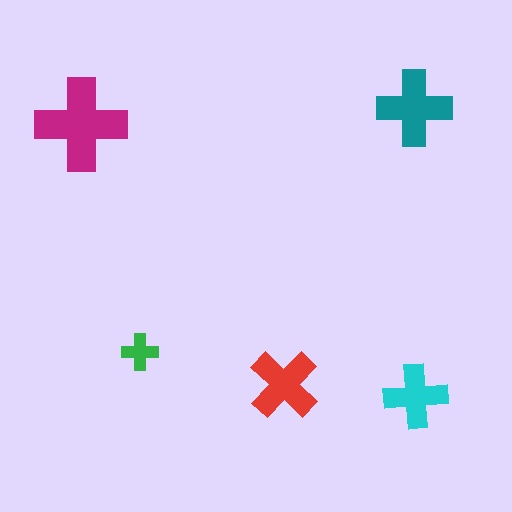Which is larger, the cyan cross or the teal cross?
The teal one.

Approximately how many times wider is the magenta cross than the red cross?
About 1.5 times wider.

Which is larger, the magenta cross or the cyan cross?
The magenta one.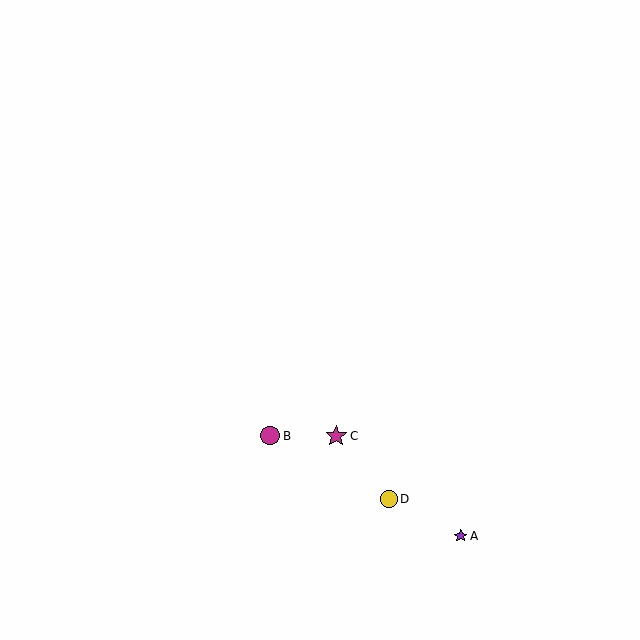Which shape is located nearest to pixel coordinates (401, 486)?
The yellow circle (labeled D) at (389, 499) is nearest to that location.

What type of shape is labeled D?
Shape D is a yellow circle.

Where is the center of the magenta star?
The center of the magenta star is at (336, 436).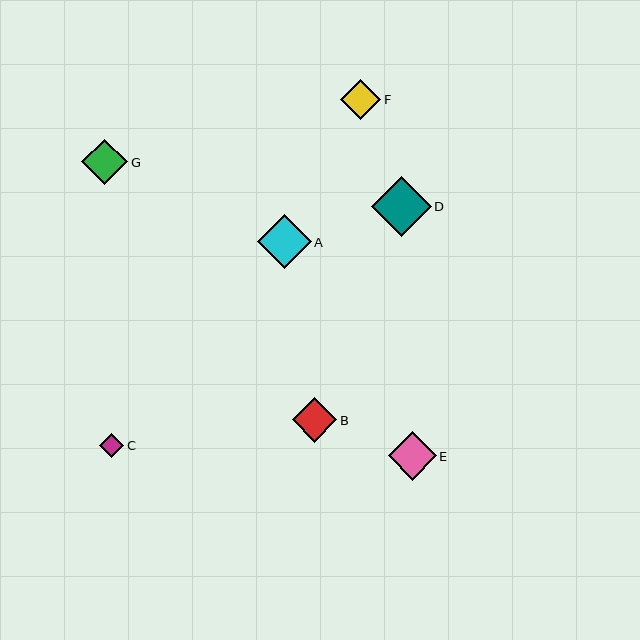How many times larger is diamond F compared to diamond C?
Diamond F is approximately 1.7 times the size of diamond C.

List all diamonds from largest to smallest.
From largest to smallest: D, A, E, G, B, F, C.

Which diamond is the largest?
Diamond D is the largest with a size of approximately 60 pixels.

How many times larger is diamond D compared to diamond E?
Diamond D is approximately 1.2 times the size of diamond E.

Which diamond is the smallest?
Diamond C is the smallest with a size of approximately 24 pixels.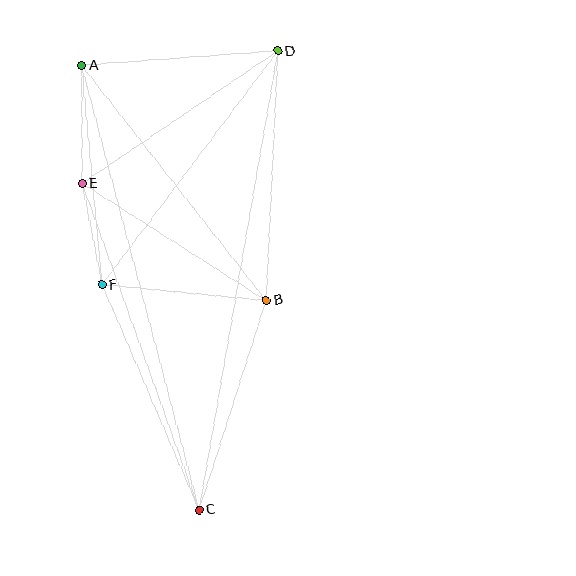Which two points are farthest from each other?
Points C and D are farthest from each other.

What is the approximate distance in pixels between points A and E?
The distance between A and E is approximately 118 pixels.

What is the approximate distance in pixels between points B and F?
The distance between B and F is approximately 165 pixels.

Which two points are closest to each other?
Points E and F are closest to each other.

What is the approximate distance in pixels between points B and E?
The distance between B and E is approximately 218 pixels.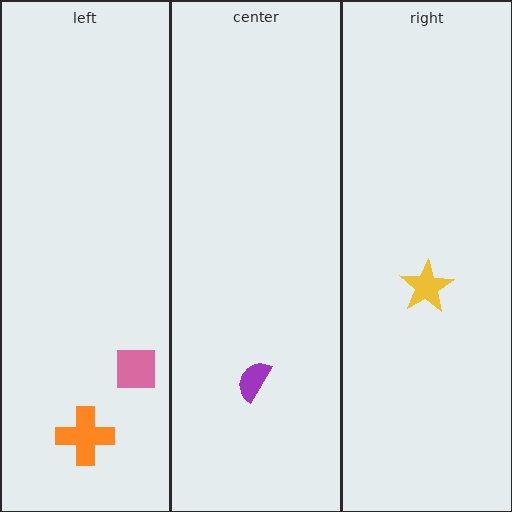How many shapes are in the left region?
2.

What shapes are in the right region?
The yellow star.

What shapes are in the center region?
The purple semicircle.